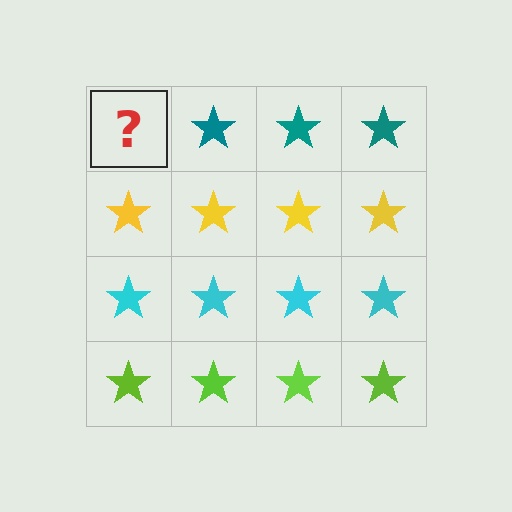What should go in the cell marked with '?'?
The missing cell should contain a teal star.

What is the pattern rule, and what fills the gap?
The rule is that each row has a consistent color. The gap should be filled with a teal star.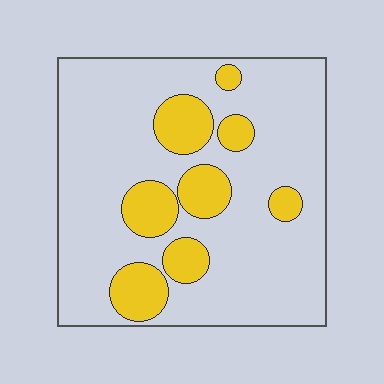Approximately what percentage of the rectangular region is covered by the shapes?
Approximately 20%.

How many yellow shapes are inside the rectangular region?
8.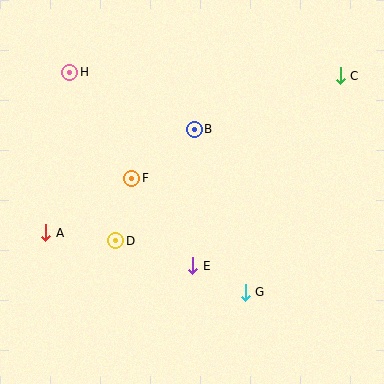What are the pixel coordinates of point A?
Point A is at (46, 233).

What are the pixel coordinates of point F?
Point F is at (132, 178).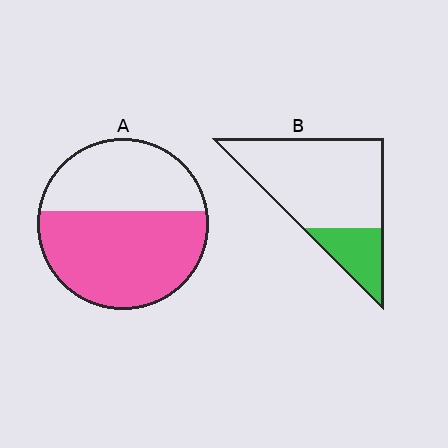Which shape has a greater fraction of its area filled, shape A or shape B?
Shape A.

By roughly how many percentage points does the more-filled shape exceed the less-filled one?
By roughly 35 percentage points (A over B).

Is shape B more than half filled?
No.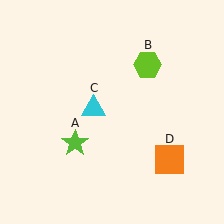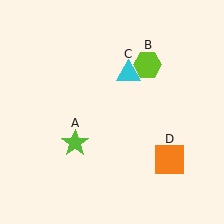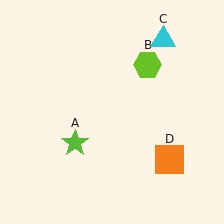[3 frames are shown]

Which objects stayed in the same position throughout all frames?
Lime star (object A) and lime hexagon (object B) and orange square (object D) remained stationary.